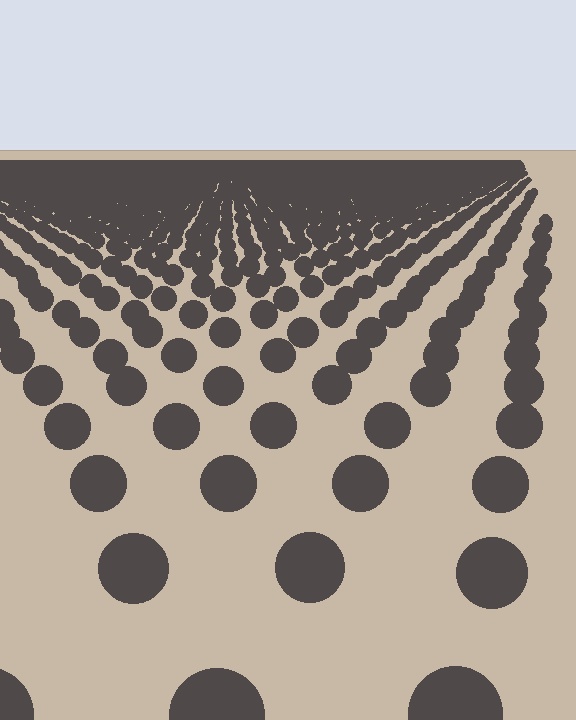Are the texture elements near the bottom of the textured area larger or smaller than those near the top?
Larger. Near the bottom, elements are closer to the viewer and appear at a bigger on-screen size.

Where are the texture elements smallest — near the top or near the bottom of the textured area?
Near the top.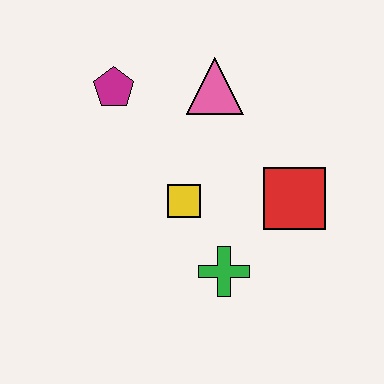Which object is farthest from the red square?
The magenta pentagon is farthest from the red square.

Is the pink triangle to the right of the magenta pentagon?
Yes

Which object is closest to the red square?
The green cross is closest to the red square.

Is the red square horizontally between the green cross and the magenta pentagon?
No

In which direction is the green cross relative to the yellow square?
The green cross is below the yellow square.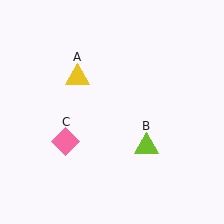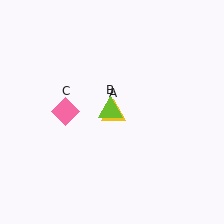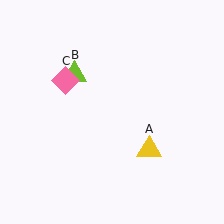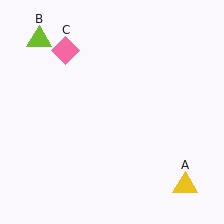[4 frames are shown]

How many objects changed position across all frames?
3 objects changed position: yellow triangle (object A), lime triangle (object B), pink diamond (object C).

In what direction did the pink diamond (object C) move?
The pink diamond (object C) moved up.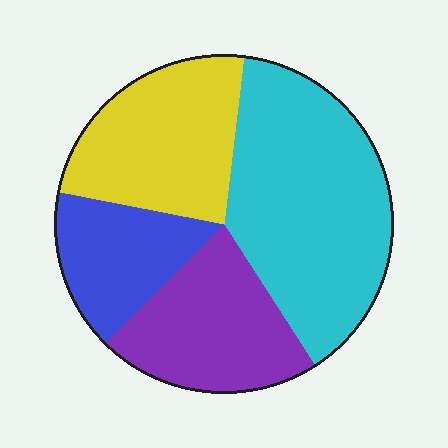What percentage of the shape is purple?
Purple covers roughly 20% of the shape.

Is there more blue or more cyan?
Cyan.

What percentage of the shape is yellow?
Yellow covers 24% of the shape.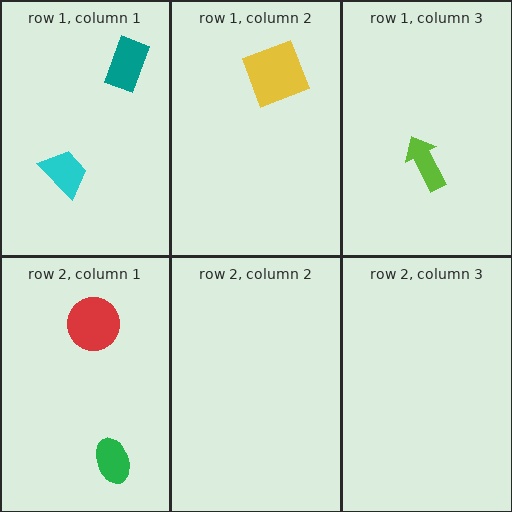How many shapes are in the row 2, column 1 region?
2.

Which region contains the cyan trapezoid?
The row 1, column 1 region.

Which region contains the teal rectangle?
The row 1, column 1 region.